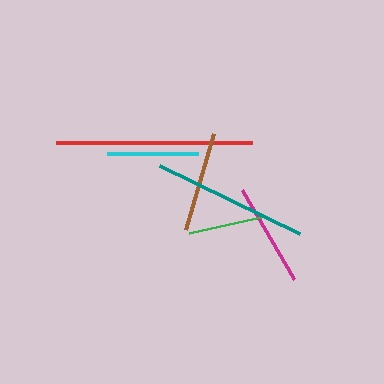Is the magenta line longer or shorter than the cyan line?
The magenta line is longer than the cyan line.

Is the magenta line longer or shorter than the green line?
The magenta line is longer than the green line.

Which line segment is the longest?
The red line is the longest at approximately 196 pixels.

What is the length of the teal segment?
The teal segment is approximately 155 pixels long.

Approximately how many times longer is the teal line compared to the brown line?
The teal line is approximately 1.6 times the length of the brown line.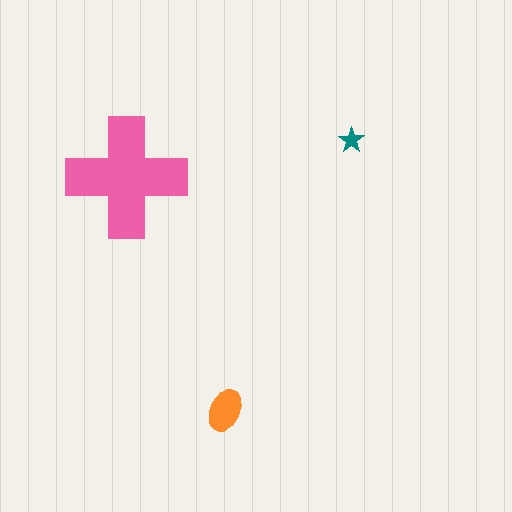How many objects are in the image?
There are 3 objects in the image.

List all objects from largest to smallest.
The pink cross, the orange ellipse, the teal star.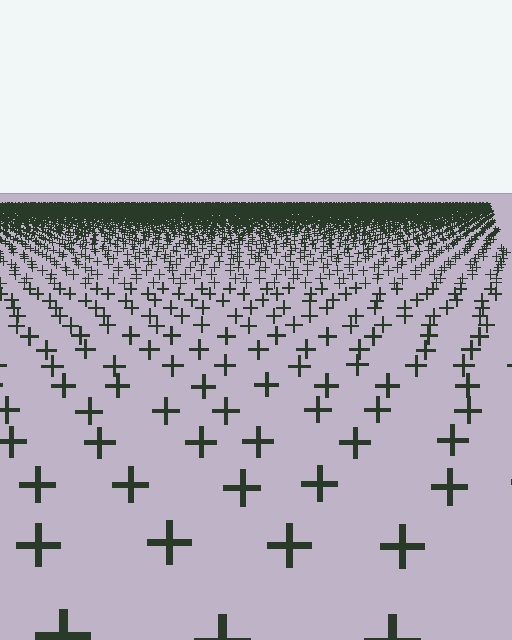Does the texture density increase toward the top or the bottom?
Density increases toward the top.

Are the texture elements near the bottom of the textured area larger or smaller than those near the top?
Larger. Near the bottom, elements are closer to the viewer and appear at a bigger on-screen size.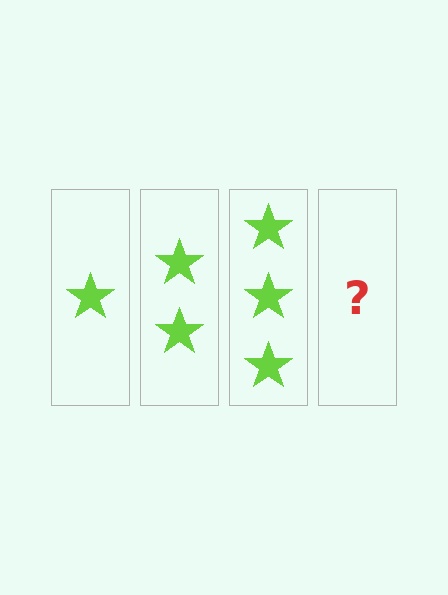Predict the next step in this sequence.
The next step is 4 stars.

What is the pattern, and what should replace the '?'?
The pattern is that each step adds one more star. The '?' should be 4 stars.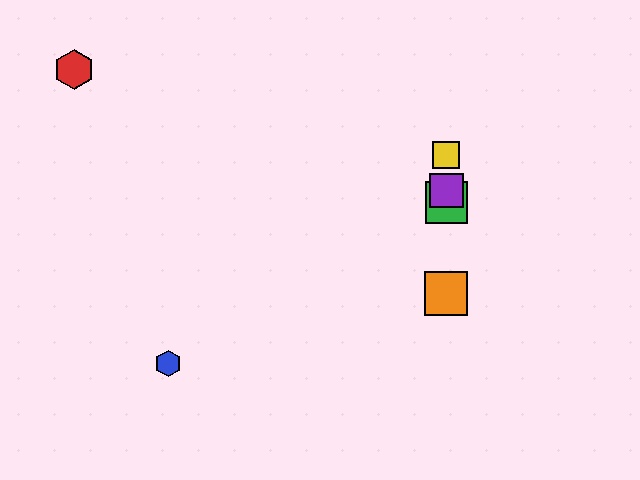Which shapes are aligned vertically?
The green square, the yellow square, the purple square, the orange square are aligned vertically.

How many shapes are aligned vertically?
4 shapes (the green square, the yellow square, the purple square, the orange square) are aligned vertically.